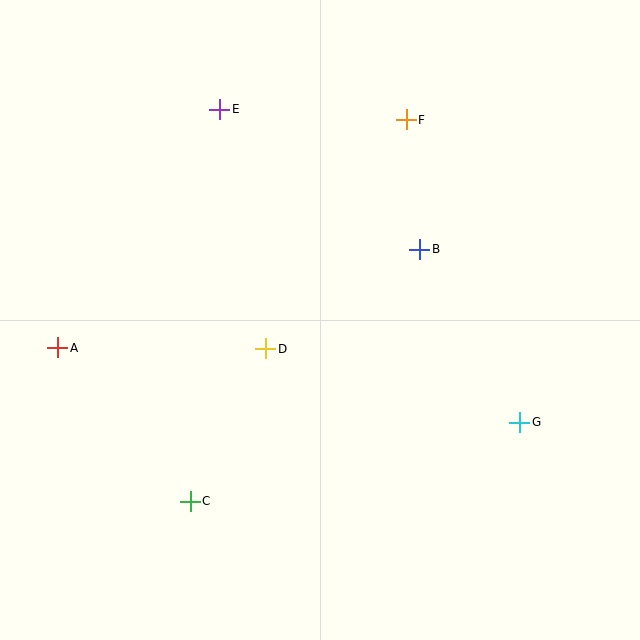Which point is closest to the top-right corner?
Point F is closest to the top-right corner.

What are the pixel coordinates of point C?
Point C is at (190, 502).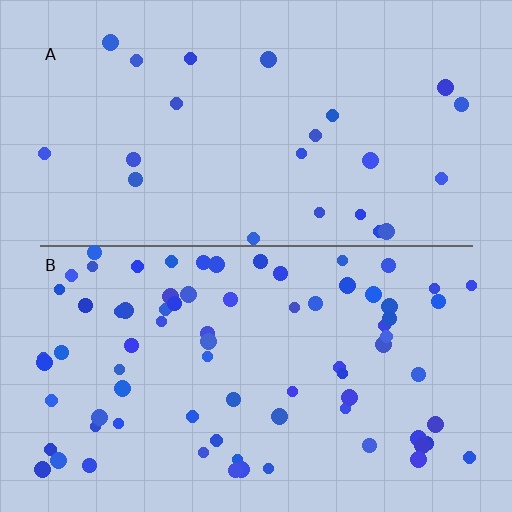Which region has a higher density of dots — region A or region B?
B (the bottom).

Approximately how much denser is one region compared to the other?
Approximately 3.3× — region B over region A.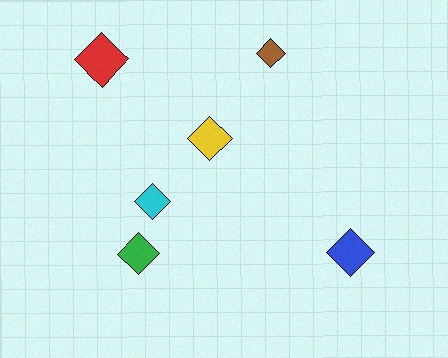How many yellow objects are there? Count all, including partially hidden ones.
There is 1 yellow object.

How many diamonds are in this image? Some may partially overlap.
There are 6 diamonds.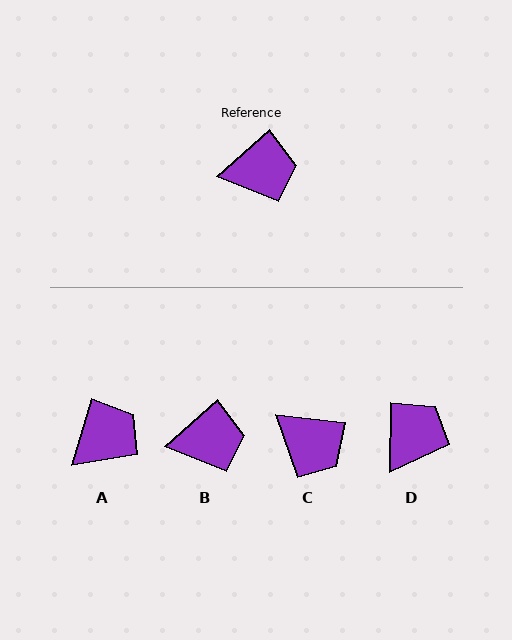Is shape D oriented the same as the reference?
No, it is off by about 48 degrees.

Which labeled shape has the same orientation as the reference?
B.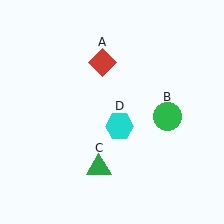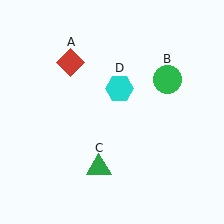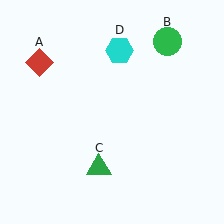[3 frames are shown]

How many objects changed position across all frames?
3 objects changed position: red diamond (object A), green circle (object B), cyan hexagon (object D).